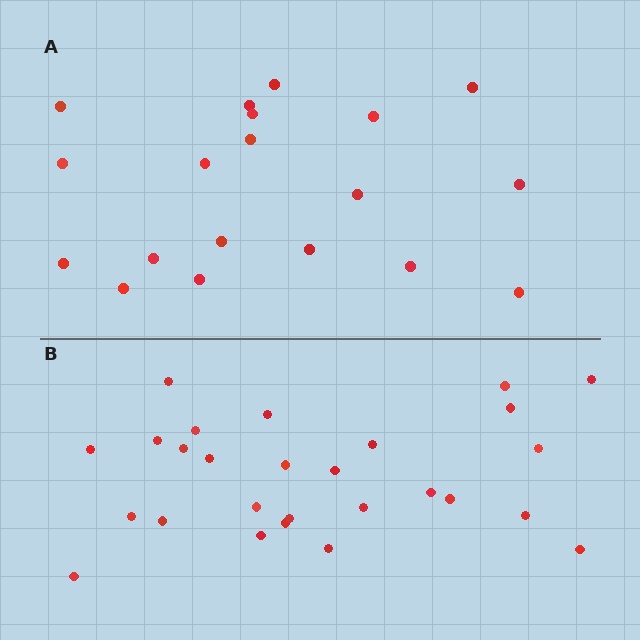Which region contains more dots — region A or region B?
Region B (the bottom region) has more dots.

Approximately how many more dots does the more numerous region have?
Region B has roughly 8 or so more dots than region A.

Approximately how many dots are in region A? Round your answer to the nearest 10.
About 20 dots. (The exact count is 19, which rounds to 20.)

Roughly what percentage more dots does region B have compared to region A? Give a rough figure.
About 40% more.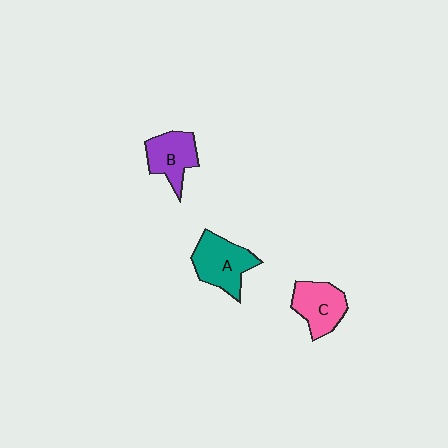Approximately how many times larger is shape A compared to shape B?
Approximately 1.2 times.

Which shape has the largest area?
Shape A (teal).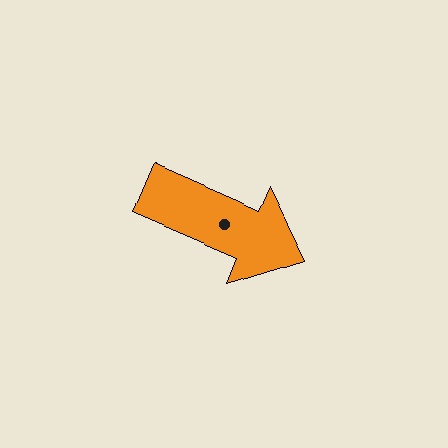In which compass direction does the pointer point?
Southeast.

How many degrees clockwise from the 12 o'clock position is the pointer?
Approximately 113 degrees.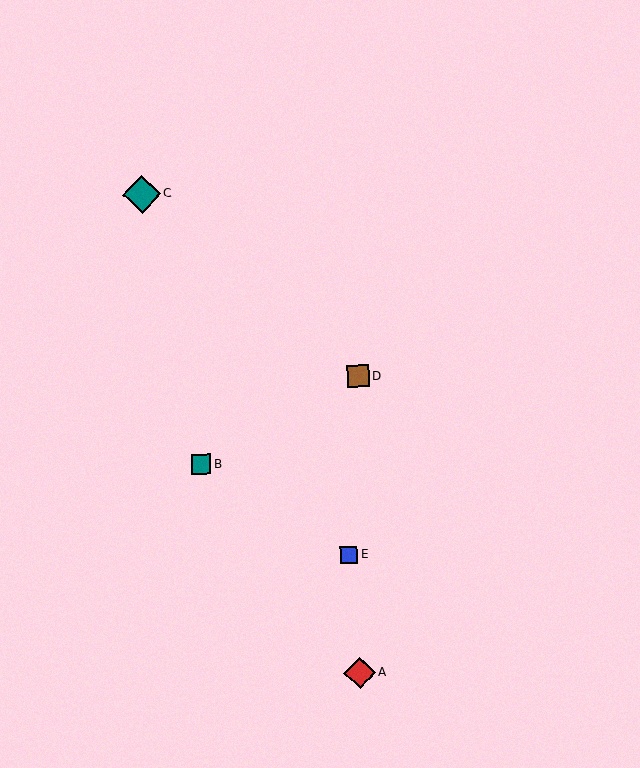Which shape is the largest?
The teal diamond (labeled C) is the largest.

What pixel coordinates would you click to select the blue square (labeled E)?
Click at (349, 555) to select the blue square E.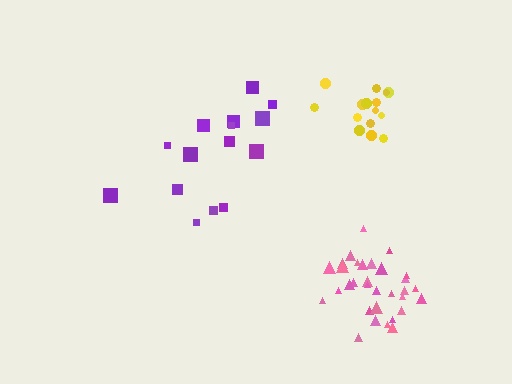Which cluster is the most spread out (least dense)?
Purple.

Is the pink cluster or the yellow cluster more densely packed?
Pink.